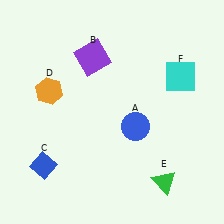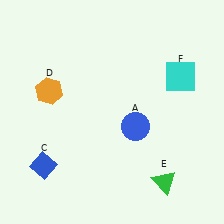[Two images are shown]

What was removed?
The purple square (B) was removed in Image 2.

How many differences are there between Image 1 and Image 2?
There is 1 difference between the two images.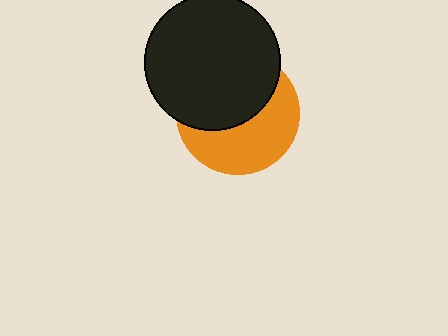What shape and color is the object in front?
The object in front is a black circle.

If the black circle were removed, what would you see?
You would see the complete orange circle.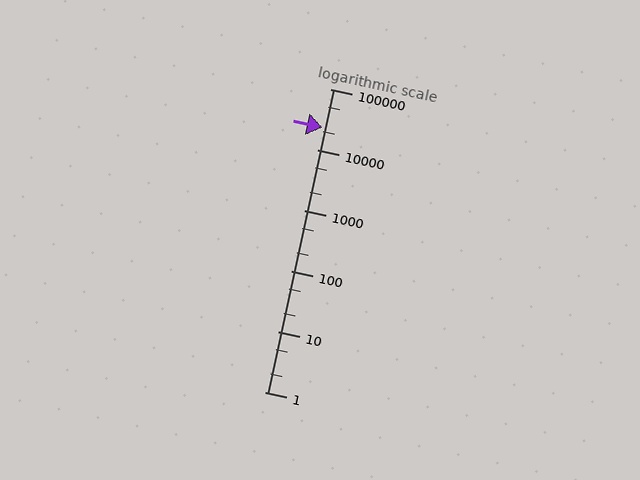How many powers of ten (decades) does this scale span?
The scale spans 5 decades, from 1 to 100000.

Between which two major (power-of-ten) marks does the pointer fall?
The pointer is between 10000 and 100000.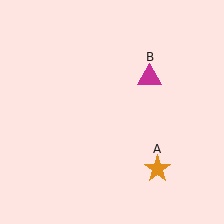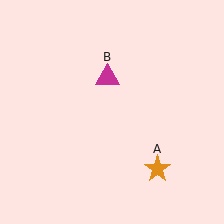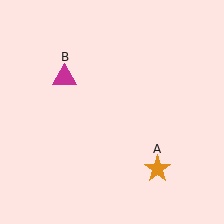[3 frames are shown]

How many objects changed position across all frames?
1 object changed position: magenta triangle (object B).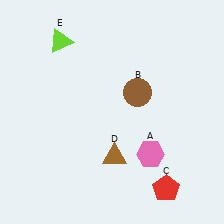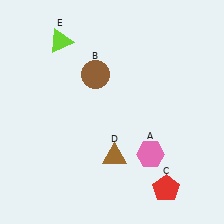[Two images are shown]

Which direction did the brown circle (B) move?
The brown circle (B) moved left.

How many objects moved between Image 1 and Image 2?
1 object moved between the two images.